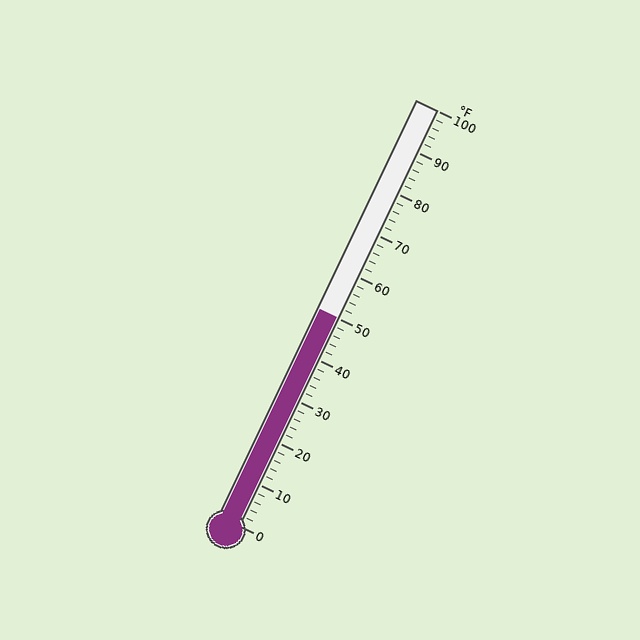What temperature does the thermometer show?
The thermometer shows approximately 50°F.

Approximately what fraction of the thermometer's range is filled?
The thermometer is filled to approximately 50% of its range.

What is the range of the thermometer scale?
The thermometer scale ranges from 0°F to 100°F.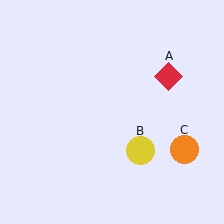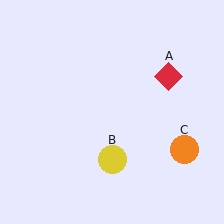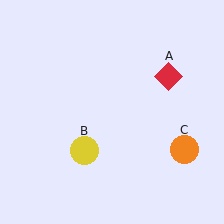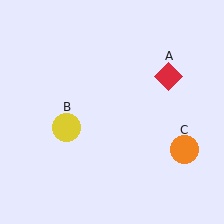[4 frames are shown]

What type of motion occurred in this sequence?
The yellow circle (object B) rotated clockwise around the center of the scene.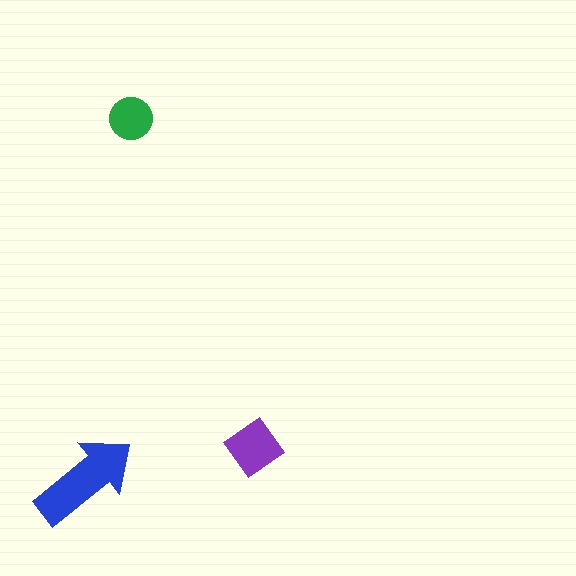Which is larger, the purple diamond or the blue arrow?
The blue arrow.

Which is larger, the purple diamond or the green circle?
The purple diamond.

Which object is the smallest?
The green circle.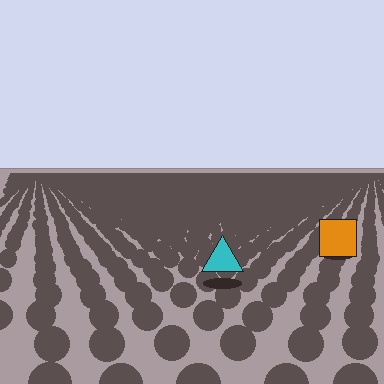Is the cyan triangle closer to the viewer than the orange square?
Yes. The cyan triangle is closer — you can tell from the texture gradient: the ground texture is coarser near it.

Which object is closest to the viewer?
The cyan triangle is closest. The texture marks near it are larger and more spread out.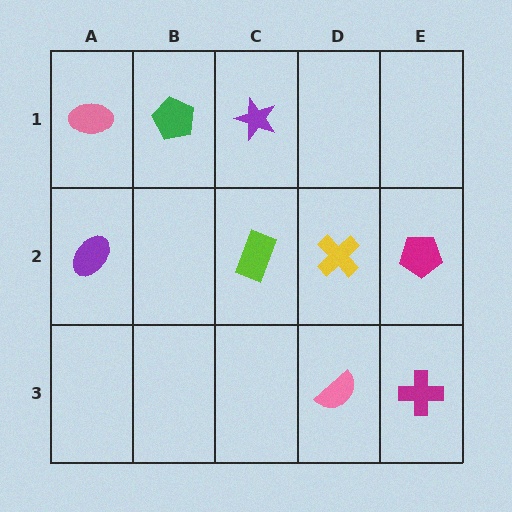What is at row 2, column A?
A purple ellipse.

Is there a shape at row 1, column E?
No, that cell is empty.